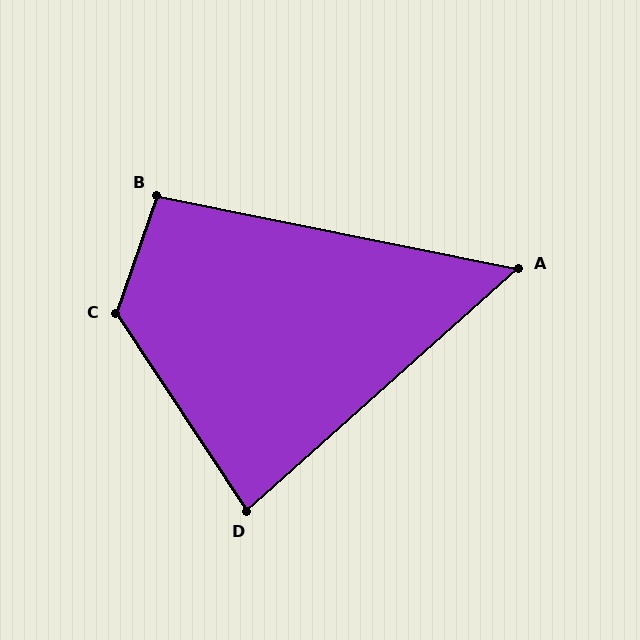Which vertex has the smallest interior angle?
A, at approximately 53 degrees.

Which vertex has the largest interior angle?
C, at approximately 127 degrees.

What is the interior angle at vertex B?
Approximately 98 degrees (obtuse).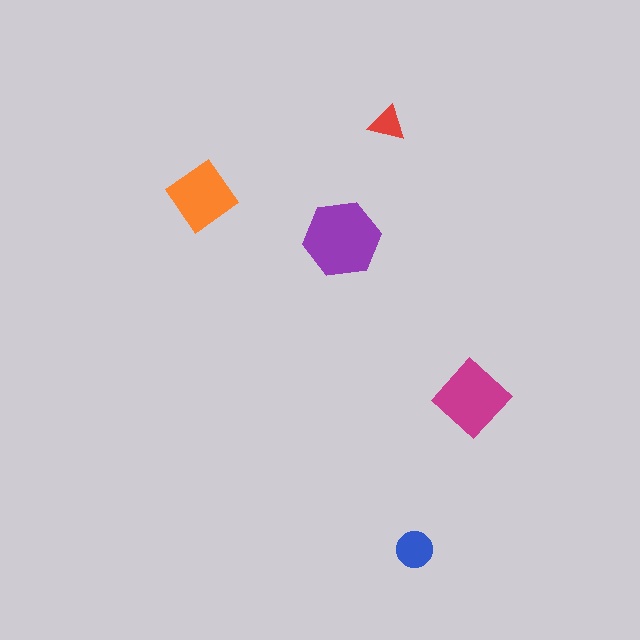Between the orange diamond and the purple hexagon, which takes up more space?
The purple hexagon.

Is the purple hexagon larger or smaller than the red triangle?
Larger.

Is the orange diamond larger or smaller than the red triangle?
Larger.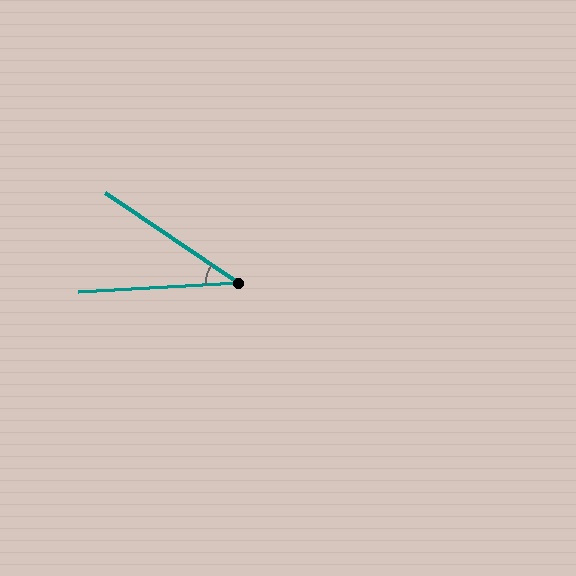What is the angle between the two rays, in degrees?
Approximately 38 degrees.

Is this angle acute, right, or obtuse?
It is acute.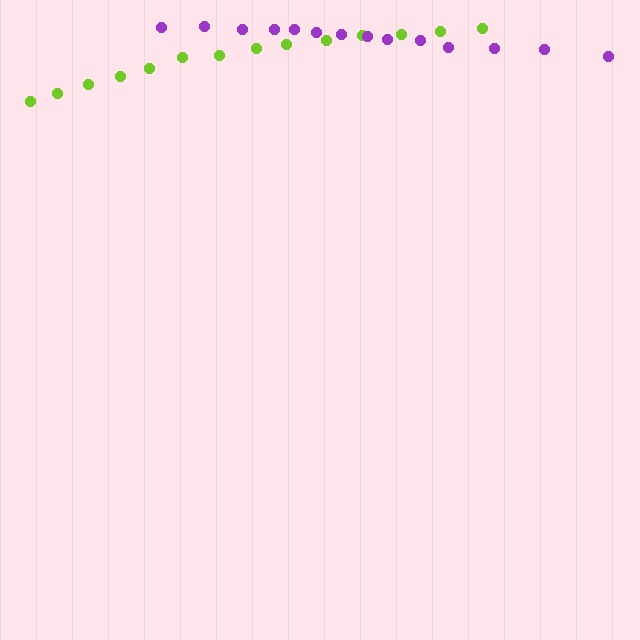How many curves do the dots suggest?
There are 2 distinct paths.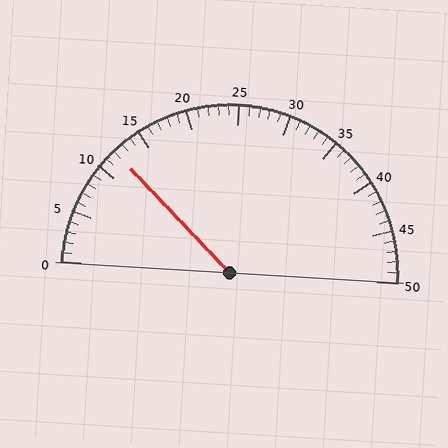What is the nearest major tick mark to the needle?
The nearest major tick mark is 10.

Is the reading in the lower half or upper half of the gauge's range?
The reading is in the lower half of the range (0 to 50).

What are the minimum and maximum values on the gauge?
The gauge ranges from 0 to 50.